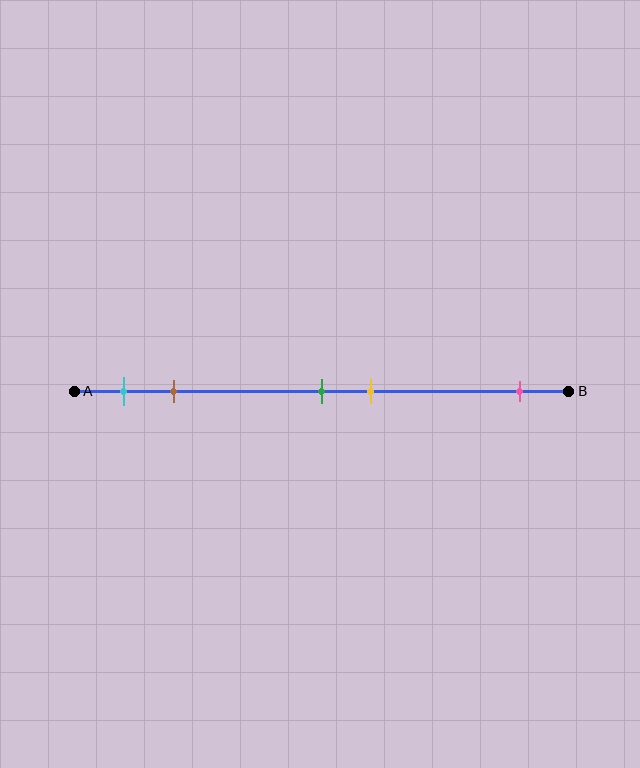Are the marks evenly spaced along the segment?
No, the marks are not evenly spaced.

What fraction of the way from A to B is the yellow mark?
The yellow mark is approximately 60% (0.6) of the way from A to B.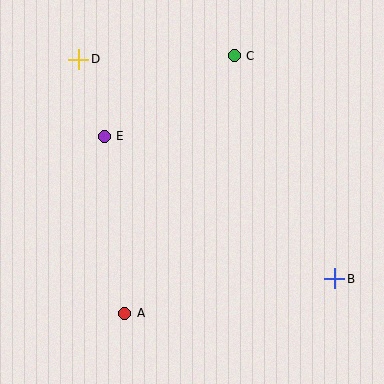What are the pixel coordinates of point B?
Point B is at (335, 279).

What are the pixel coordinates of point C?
Point C is at (234, 56).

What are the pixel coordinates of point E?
Point E is at (104, 136).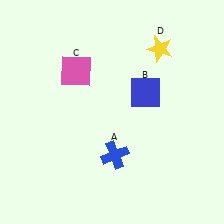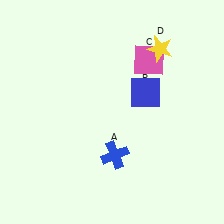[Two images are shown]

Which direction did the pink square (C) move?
The pink square (C) moved right.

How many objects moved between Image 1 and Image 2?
1 object moved between the two images.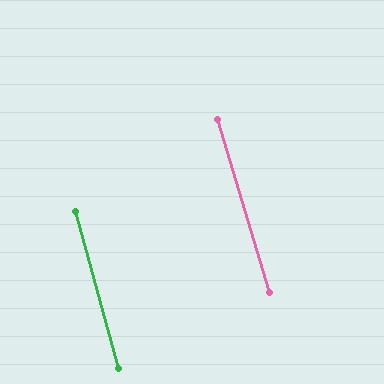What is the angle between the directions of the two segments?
Approximately 1 degree.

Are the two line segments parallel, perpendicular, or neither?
Parallel — their directions differ by only 1.5°.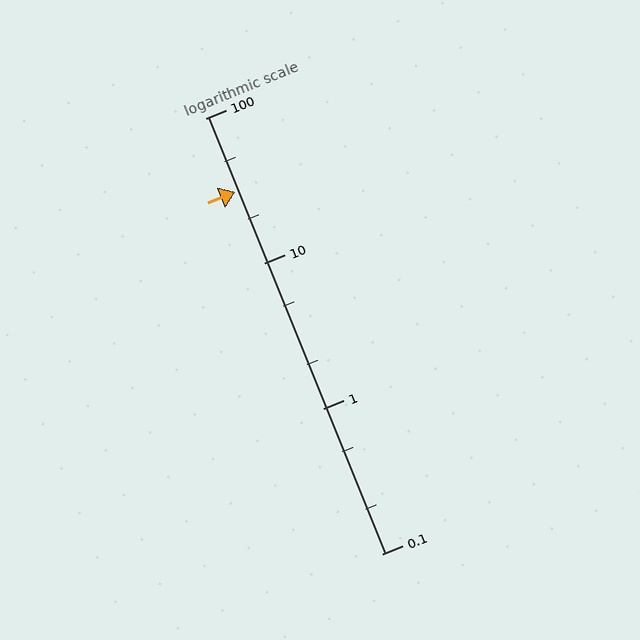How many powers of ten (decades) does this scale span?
The scale spans 3 decades, from 0.1 to 100.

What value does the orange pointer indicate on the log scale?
The pointer indicates approximately 31.